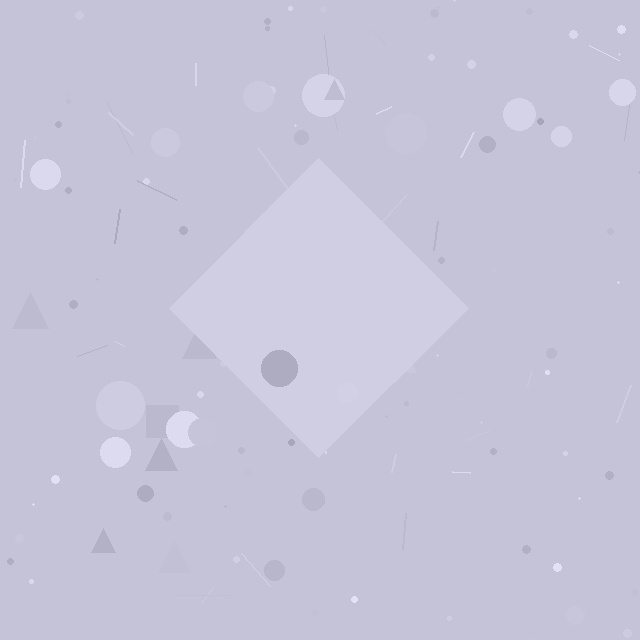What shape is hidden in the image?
A diamond is hidden in the image.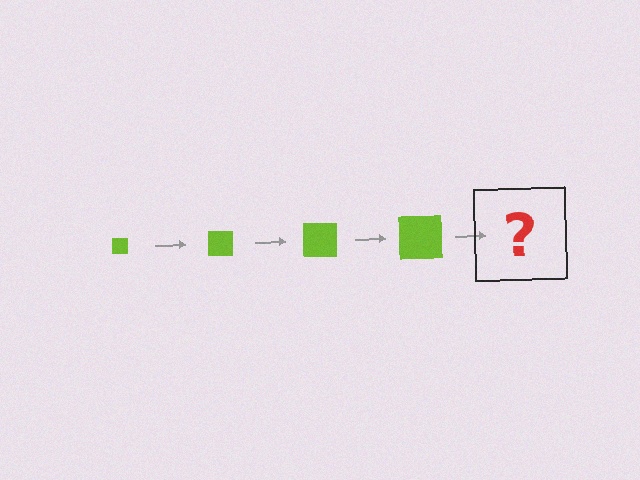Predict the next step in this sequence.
The next step is a lime square, larger than the previous one.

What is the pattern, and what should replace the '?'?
The pattern is that the square gets progressively larger each step. The '?' should be a lime square, larger than the previous one.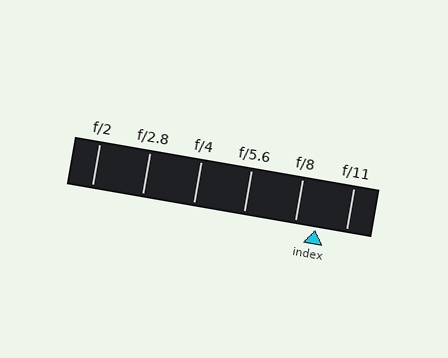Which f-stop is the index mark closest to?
The index mark is closest to f/8.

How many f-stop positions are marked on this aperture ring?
There are 6 f-stop positions marked.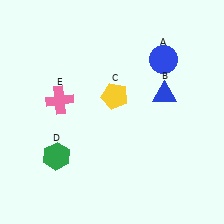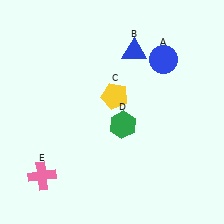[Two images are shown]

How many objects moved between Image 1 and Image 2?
3 objects moved between the two images.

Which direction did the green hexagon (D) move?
The green hexagon (D) moved right.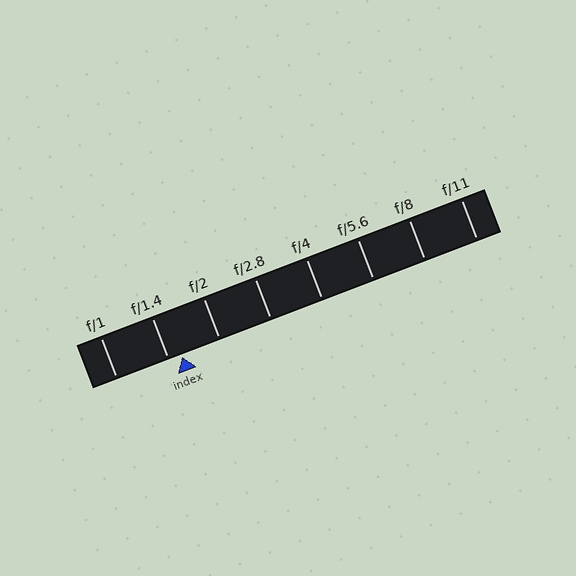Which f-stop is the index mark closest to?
The index mark is closest to f/1.4.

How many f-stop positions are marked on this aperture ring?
There are 8 f-stop positions marked.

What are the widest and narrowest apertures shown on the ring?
The widest aperture shown is f/1 and the narrowest is f/11.